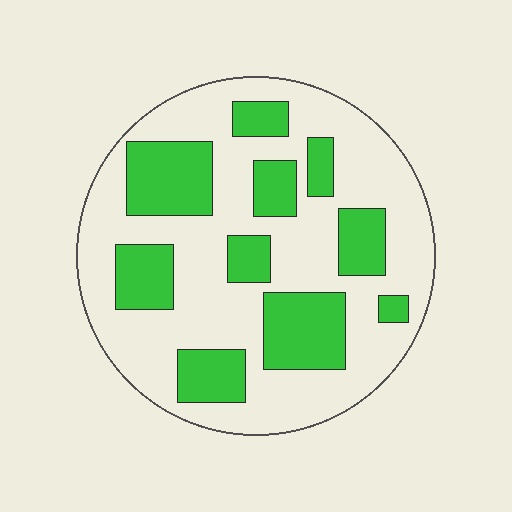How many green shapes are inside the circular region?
10.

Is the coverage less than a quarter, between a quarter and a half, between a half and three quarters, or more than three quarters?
Between a quarter and a half.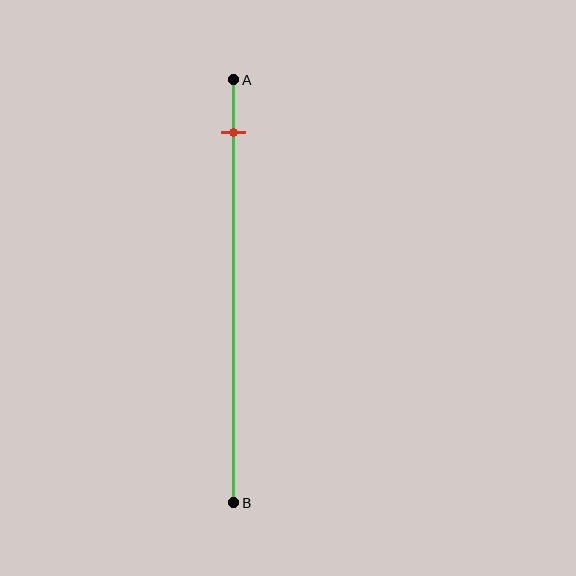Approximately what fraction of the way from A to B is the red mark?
The red mark is approximately 15% of the way from A to B.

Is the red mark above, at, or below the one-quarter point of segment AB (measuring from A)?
The red mark is above the one-quarter point of segment AB.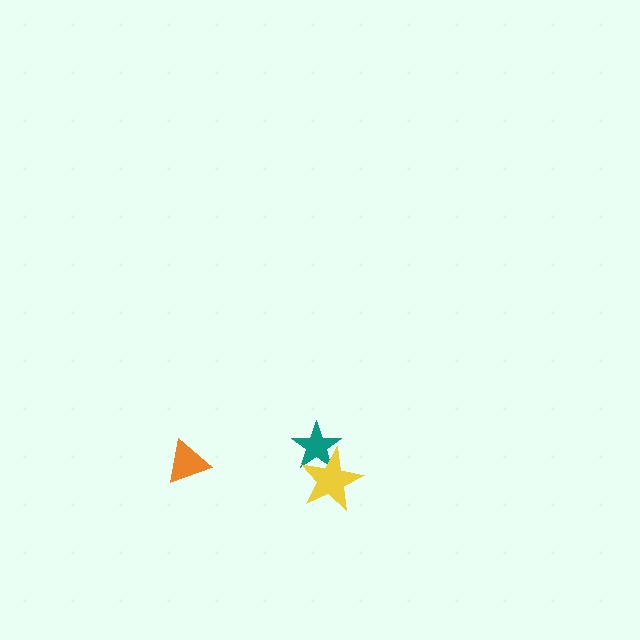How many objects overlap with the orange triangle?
0 objects overlap with the orange triangle.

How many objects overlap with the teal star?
1 object overlaps with the teal star.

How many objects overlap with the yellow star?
1 object overlaps with the yellow star.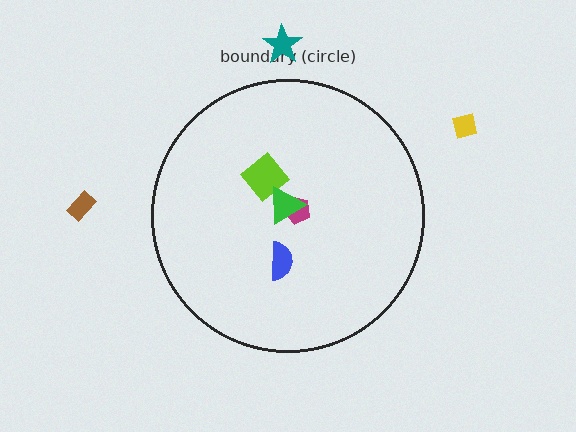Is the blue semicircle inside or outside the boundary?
Inside.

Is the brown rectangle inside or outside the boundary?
Outside.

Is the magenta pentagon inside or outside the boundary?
Inside.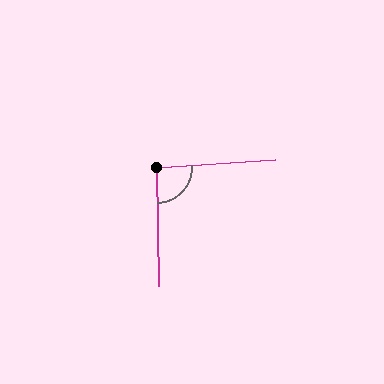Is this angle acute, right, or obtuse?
It is approximately a right angle.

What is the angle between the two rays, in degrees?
Approximately 93 degrees.